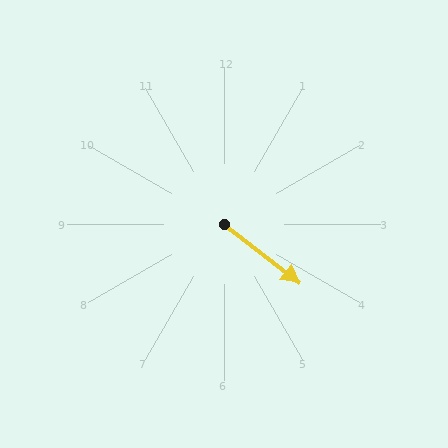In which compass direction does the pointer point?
Southeast.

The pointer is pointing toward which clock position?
Roughly 4 o'clock.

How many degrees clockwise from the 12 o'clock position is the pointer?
Approximately 128 degrees.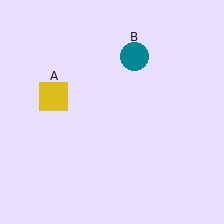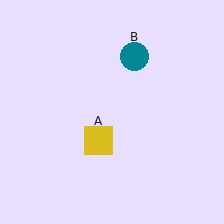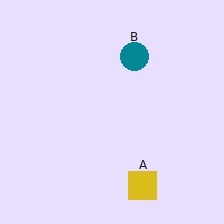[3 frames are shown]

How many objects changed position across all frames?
1 object changed position: yellow square (object A).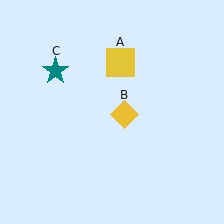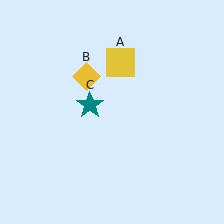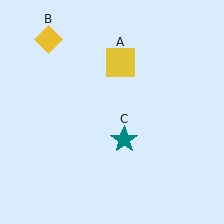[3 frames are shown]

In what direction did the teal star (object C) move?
The teal star (object C) moved down and to the right.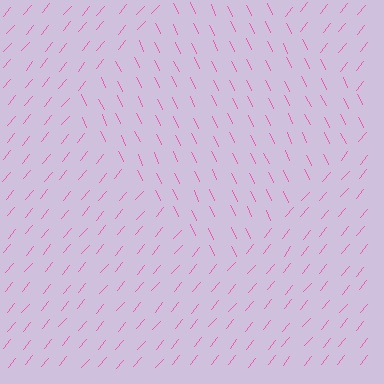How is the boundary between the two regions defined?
The boundary is defined purely by a change in line orientation (approximately 65 degrees difference). All lines are the same color and thickness.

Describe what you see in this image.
The image is filled with small pink line segments. A diamond region in the image has lines oriented differently from the surrounding lines, creating a visible texture boundary.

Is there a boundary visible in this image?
Yes, there is a texture boundary formed by a change in line orientation.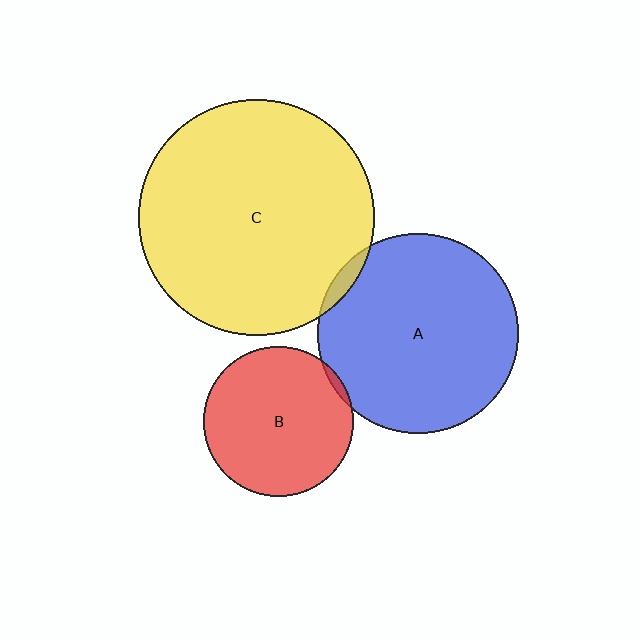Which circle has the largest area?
Circle C (yellow).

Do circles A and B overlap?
Yes.